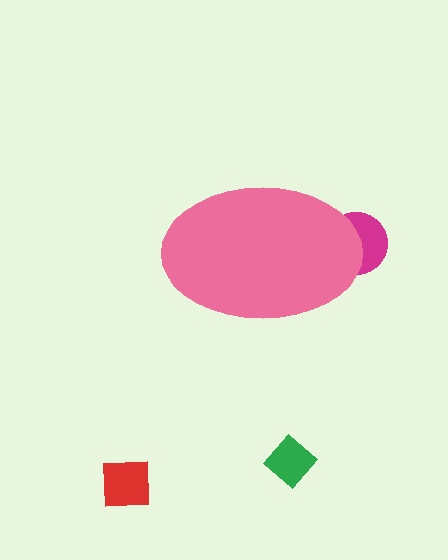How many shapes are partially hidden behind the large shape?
1 shape is partially hidden.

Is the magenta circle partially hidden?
Yes, the magenta circle is partially hidden behind the pink ellipse.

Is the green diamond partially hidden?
No, the green diamond is fully visible.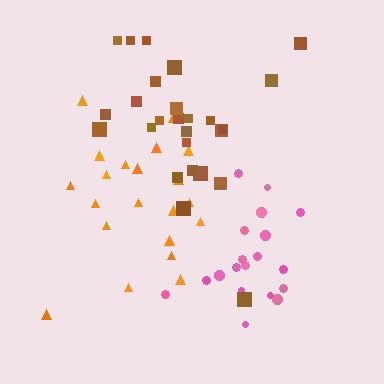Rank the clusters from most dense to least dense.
pink, brown, orange.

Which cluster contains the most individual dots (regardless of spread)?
Brown (26).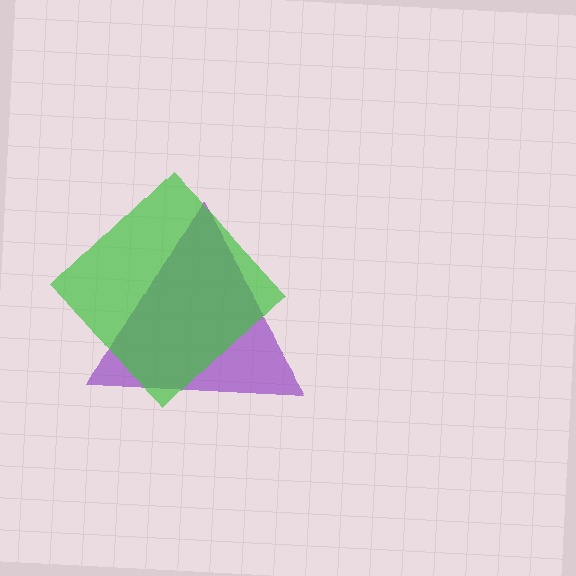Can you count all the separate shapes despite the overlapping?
Yes, there are 2 separate shapes.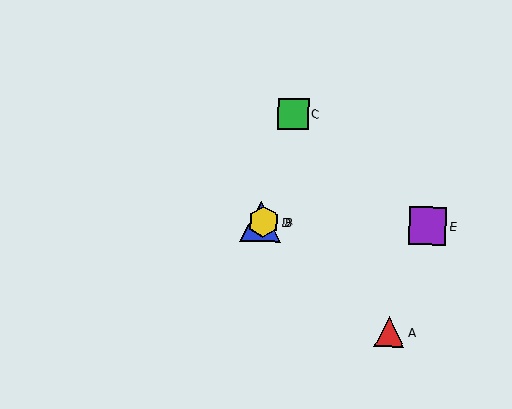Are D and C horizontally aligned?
No, D is at y≈222 and C is at y≈114.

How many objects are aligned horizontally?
3 objects (B, D, E) are aligned horizontally.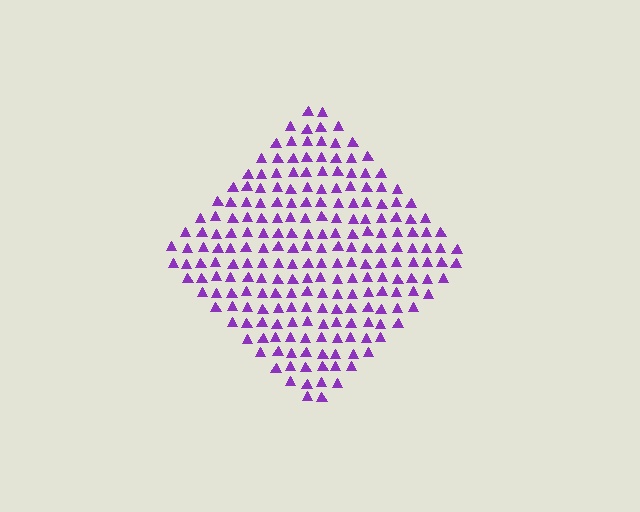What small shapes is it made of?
It is made of small triangles.